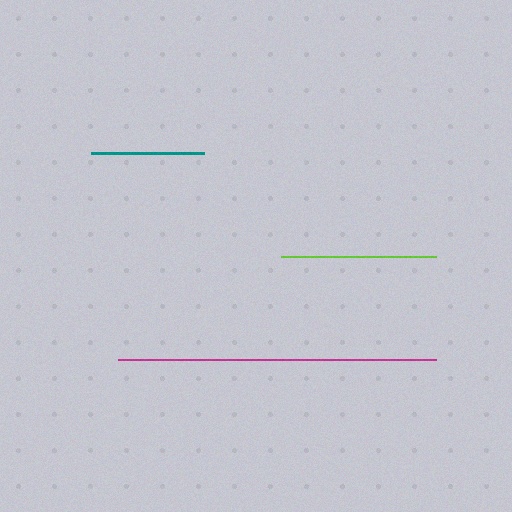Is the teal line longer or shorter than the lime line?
The lime line is longer than the teal line.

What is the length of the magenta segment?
The magenta segment is approximately 317 pixels long.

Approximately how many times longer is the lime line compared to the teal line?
The lime line is approximately 1.4 times the length of the teal line.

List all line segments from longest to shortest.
From longest to shortest: magenta, lime, teal.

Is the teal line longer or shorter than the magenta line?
The magenta line is longer than the teal line.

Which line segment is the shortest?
The teal line is the shortest at approximately 112 pixels.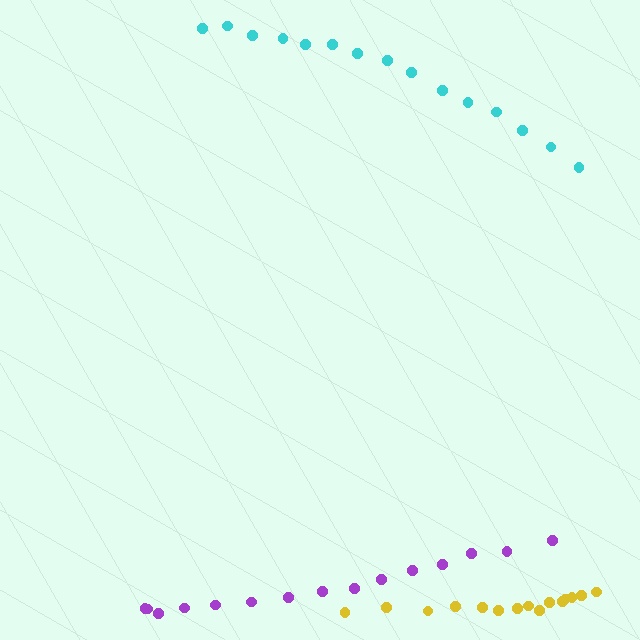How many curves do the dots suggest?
There are 3 distinct paths.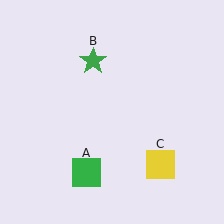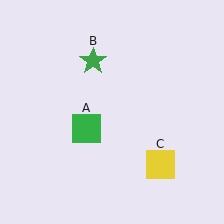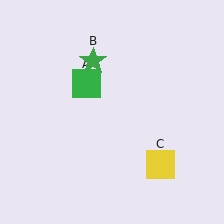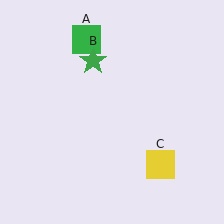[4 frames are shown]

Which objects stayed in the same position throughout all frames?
Green star (object B) and yellow square (object C) remained stationary.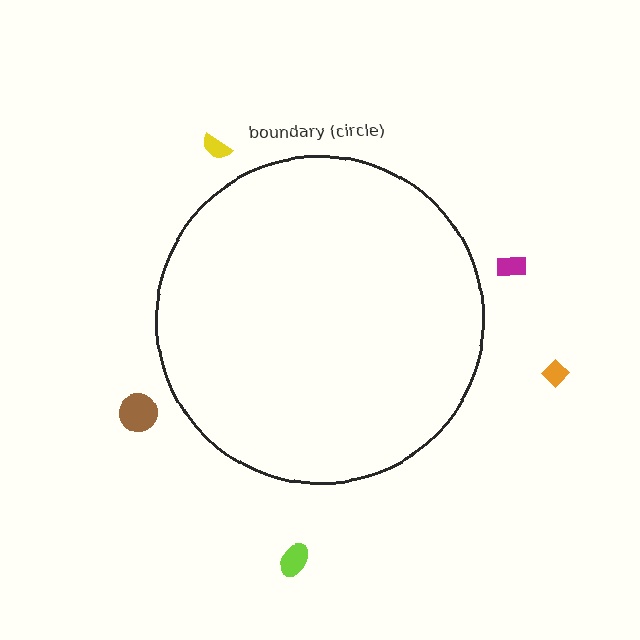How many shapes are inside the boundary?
0 inside, 5 outside.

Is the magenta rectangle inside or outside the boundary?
Outside.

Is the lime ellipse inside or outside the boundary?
Outside.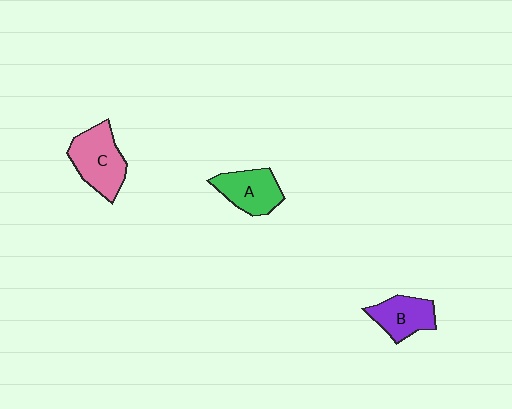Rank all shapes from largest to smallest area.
From largest to smallest: C (pink), A (green), B (purple).